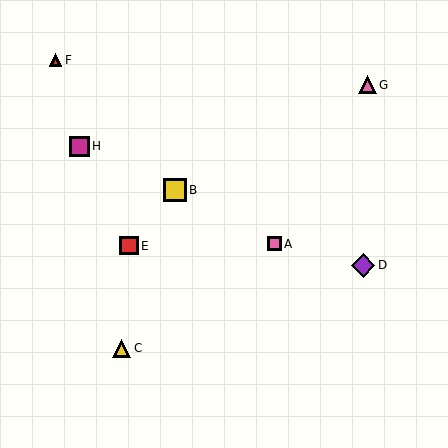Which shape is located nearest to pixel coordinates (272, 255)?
The pink square (labeled A) at (274, 244) is nearest to that location.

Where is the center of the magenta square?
The center of the magenta square is at (79, 146).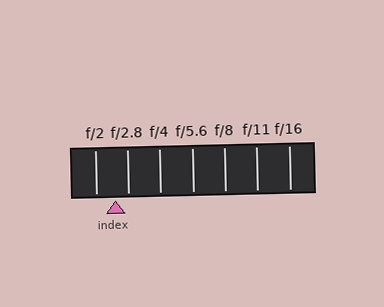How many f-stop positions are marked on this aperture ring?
There are 7 f-stop positions marked.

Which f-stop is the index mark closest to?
The index mark is closest to f/2.8.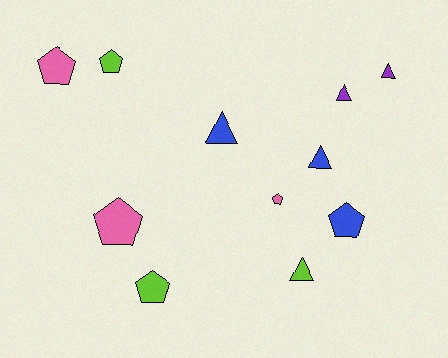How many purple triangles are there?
There are 2 purple triangles.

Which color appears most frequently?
Blue, with 3 objects.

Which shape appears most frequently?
Pentagon, with 6 objects.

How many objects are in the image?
There are 11 objects.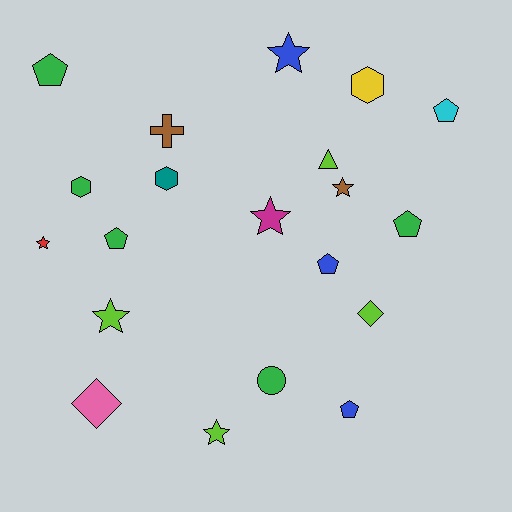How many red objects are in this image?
There is 1 red object.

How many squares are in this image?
There are no squares.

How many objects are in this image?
There are 20 objects.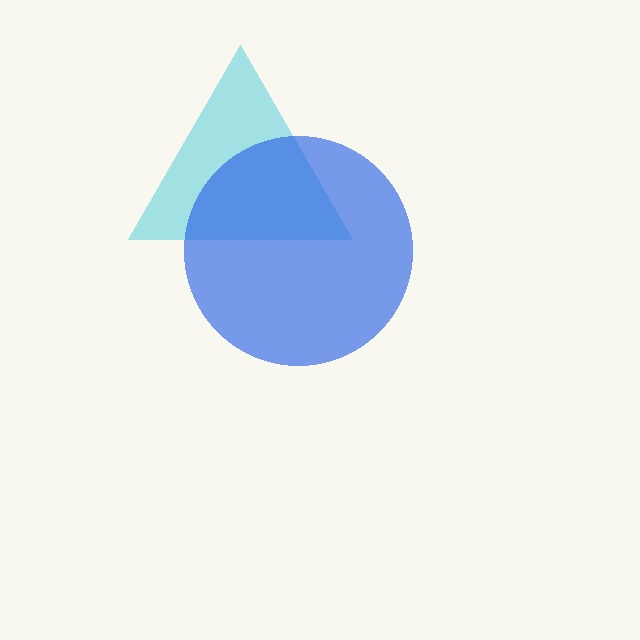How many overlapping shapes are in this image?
There are 2 overlapping shapes in the image.